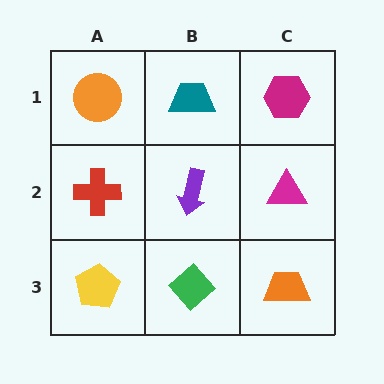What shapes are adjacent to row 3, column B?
A purple arrow (row 2, column B), a yellow pentagon (row 3, column A), an orange trapezoid (row 3, column C).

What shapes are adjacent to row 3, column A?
A red cross (row 2, column A), a green diamond (row 3, column B).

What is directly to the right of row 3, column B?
An orange trapezoid.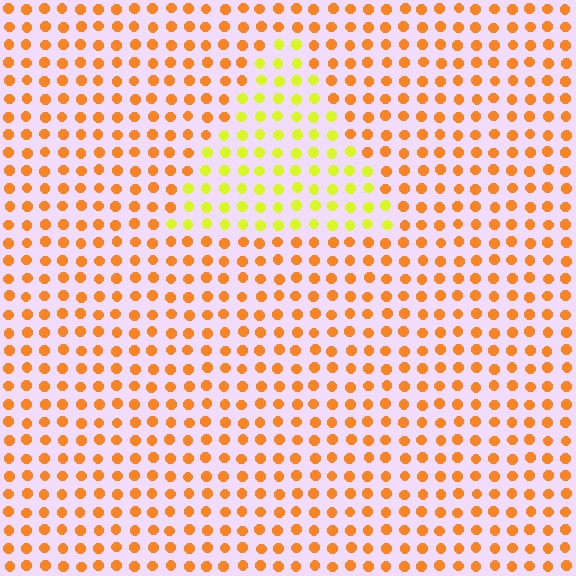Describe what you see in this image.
The image is filled with small orange elements in a uniform arrangement. A triangle-shaped region is visible where the elements are tinted to a slightly different hue, forming a subtle color boundary.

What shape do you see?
I see a triangle.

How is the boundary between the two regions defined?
The boundary is defined purely by a slight shift in hue (about 42 degrees). Spacing, size, and orientation are identical on both sides.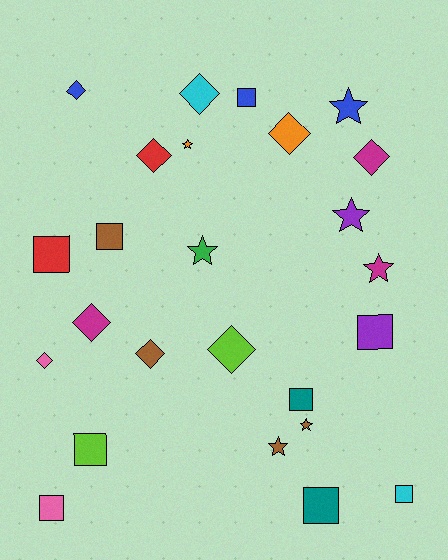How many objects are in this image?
There are 25 objects.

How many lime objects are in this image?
There are 2 lime objects.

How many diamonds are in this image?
There are 9 diamonds.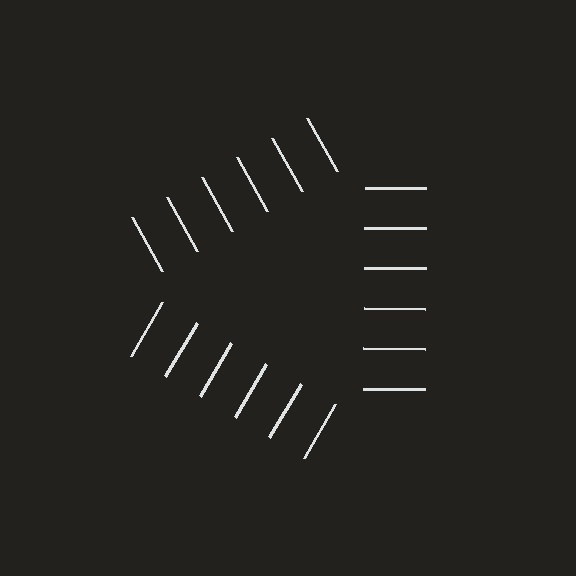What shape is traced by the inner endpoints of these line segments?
An illusory triangle — the line segments terminate on its edges but no continuous stroke is drawn.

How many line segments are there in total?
18 — 6 along each of the 3 edges.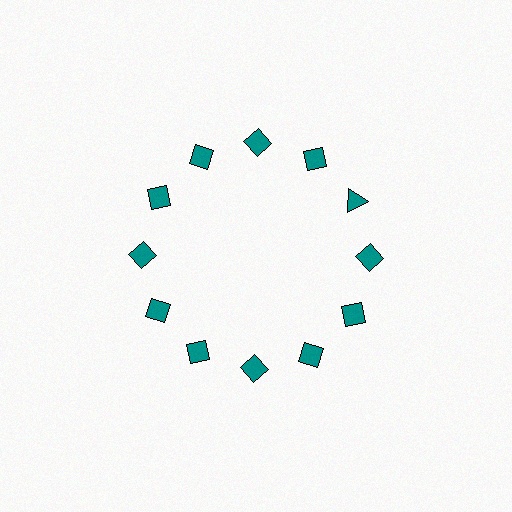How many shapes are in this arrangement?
There are 12 shapes arranged in a ring pattern.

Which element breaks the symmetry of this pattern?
The teal triangle at roughly the 2 o'clock position breaks the symmetry. All other shapes are teal diamonds.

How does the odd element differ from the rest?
It has a different shape: triangle instead of diamond.